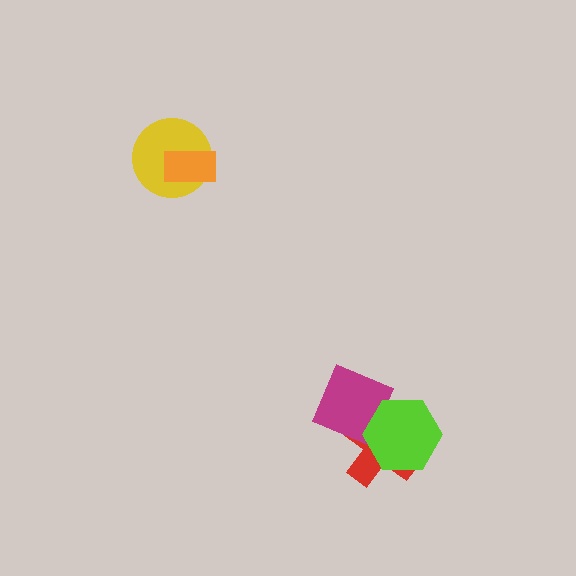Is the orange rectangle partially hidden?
No, no other shape covers it.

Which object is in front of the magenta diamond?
The lime hexagon is in front of the magenta diamond.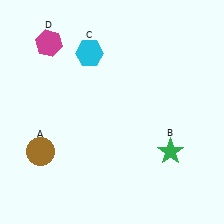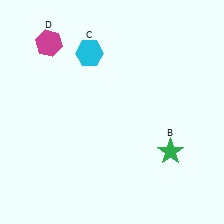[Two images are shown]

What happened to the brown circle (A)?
The brown circle (A) was removed in Image 2. It was in the bottom-left area of Image 1.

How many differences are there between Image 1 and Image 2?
There is 1 difference between the two images.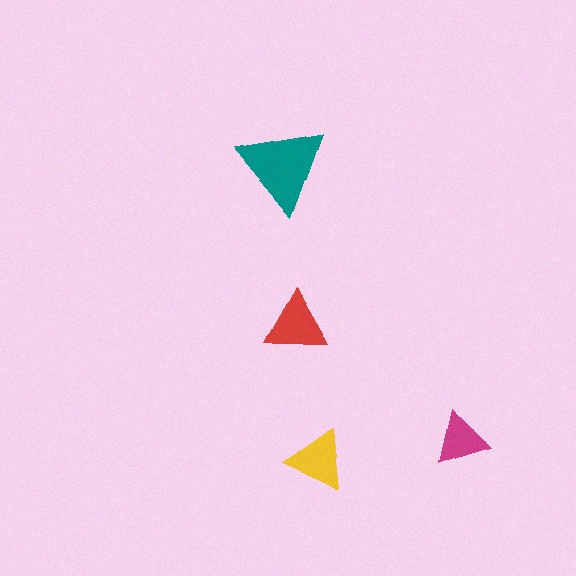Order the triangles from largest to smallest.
the teal one, the red one, the yellow one, the magenta one.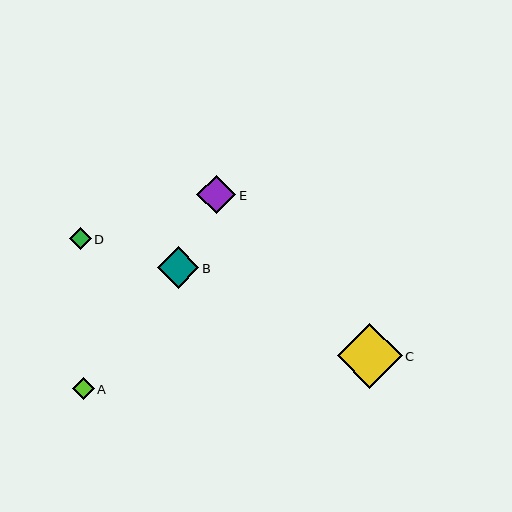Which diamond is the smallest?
Diamond D is the smallest with a size of approximately 22 pixels.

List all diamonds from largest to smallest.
From largest to smallest: C, B, E, A, D.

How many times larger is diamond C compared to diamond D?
Diamond C is approximately 3.0 times the size of diamond D.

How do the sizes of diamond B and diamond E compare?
Diamond B and diamond E are approximately the same size.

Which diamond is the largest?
Diamond C is the largest with a size of approximately 64 pixels.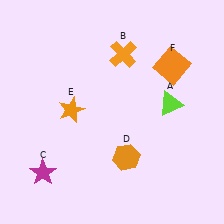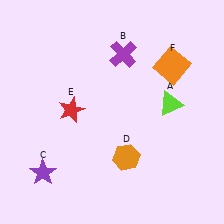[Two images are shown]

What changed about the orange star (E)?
In Image 1, E is orange. In Image 2, it changed to red.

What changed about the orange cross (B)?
In Image 1, B is orange. In Image 2, it changed to purple.